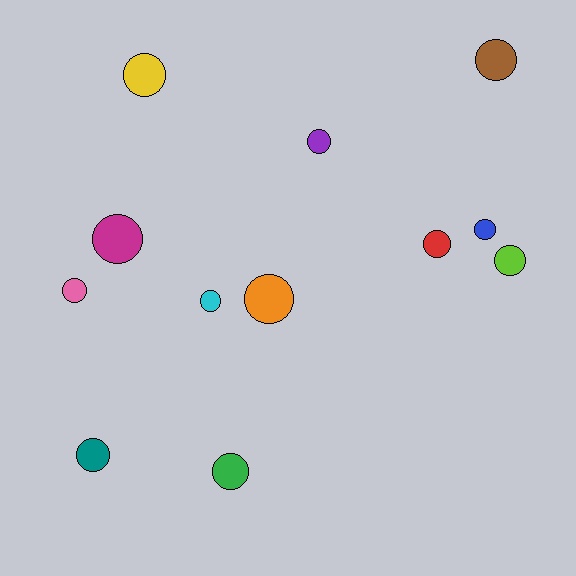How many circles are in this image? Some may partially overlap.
There are 12 circles.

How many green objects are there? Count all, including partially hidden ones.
There is 1 green object.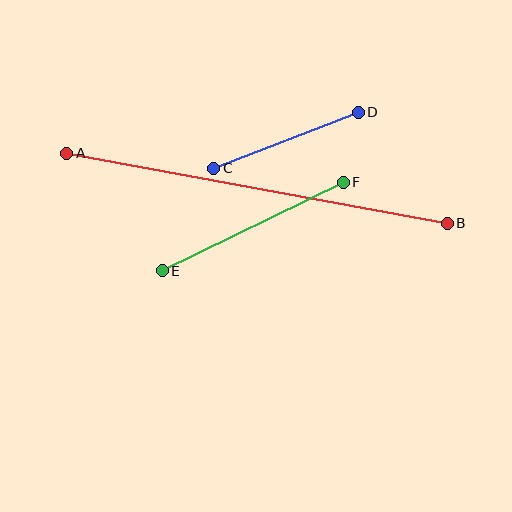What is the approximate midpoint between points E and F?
The midpoint is at approximately (253, 227) pixels.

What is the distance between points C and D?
The distance is approximately 155 pixels.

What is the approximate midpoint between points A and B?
The midpoint is at approximately (257, 188) pixels.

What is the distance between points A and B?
The distance is approximately 387 pixels.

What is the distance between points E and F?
The distance is approximately 202 pixels.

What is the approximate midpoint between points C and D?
The midpoint is at approximately (286, 140) pixels.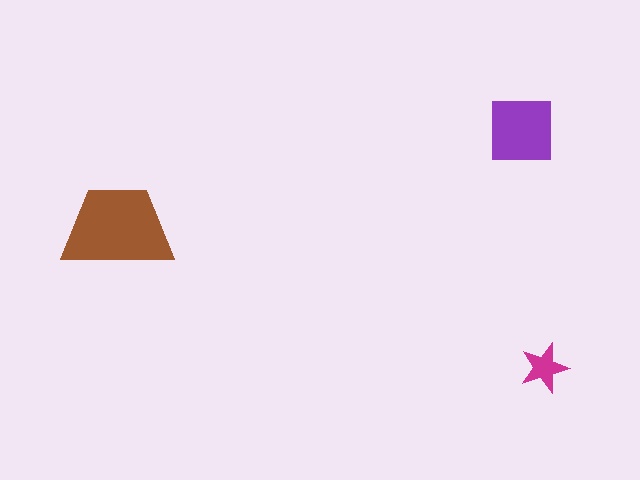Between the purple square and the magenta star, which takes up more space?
The purple square.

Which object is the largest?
The brown trapezoid.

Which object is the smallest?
The magenta star.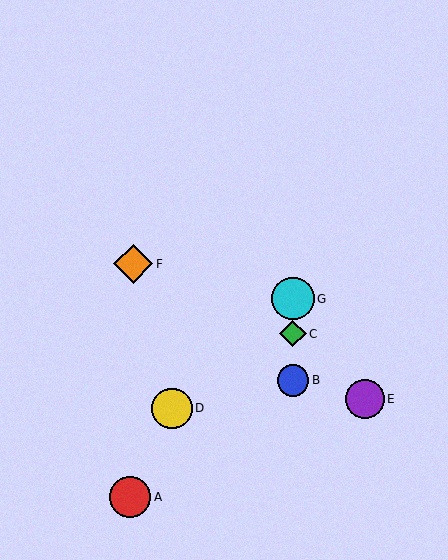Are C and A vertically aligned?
No, C is at x≈293 and A is at x≈130.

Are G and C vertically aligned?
Yes, both are at x≈293.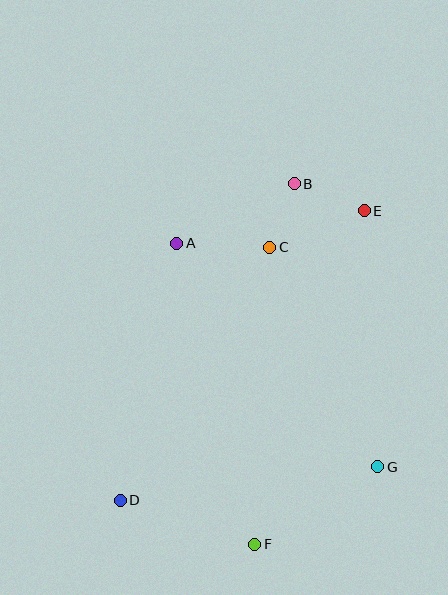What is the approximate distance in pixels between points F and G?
The distance between F and G is approximately 145 pixels.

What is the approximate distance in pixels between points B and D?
The distance between B and D is approximately 361 pixels.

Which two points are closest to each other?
Points B and C are closest to each other.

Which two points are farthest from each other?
Points D and E are farthest from each other.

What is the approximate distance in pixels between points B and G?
The distance between B and G is approximately 295 pixels.